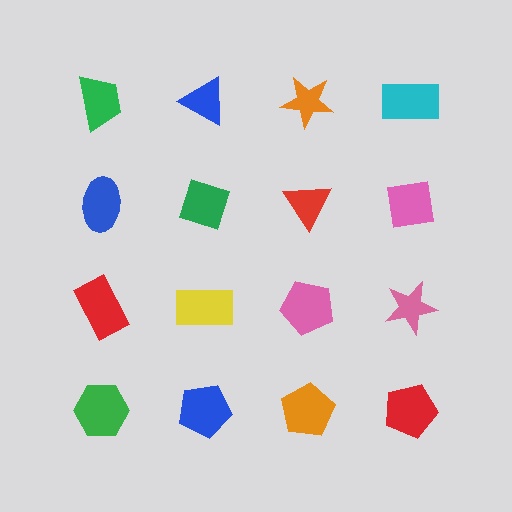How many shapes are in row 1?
4 shapes.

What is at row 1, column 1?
A green trapezoid.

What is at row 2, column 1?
A blue ellipse.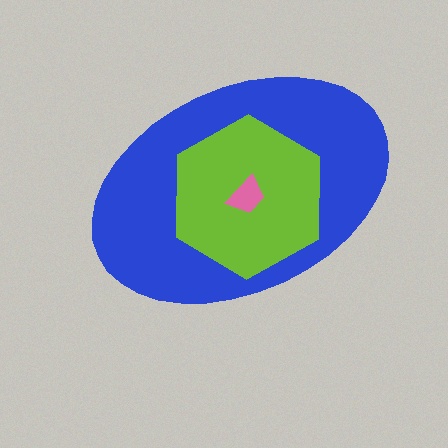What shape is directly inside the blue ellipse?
The lime hexagon.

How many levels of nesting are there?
3.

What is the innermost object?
The pink trapezoid.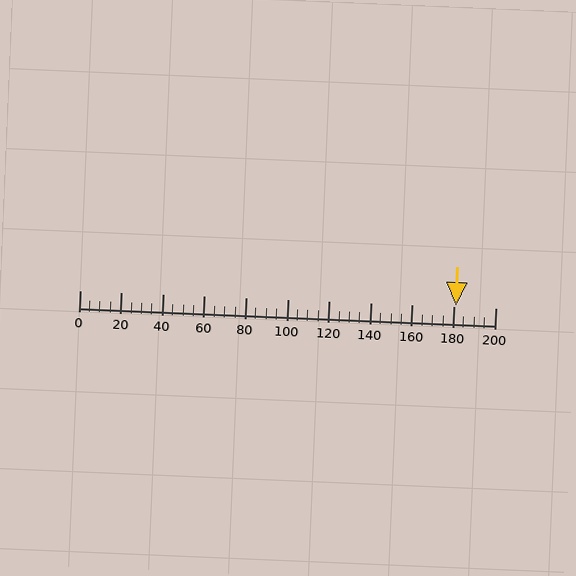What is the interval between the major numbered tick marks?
The major tick marks are spaced 20 units apart.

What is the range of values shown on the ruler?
The ruler shows values from 0 to 200.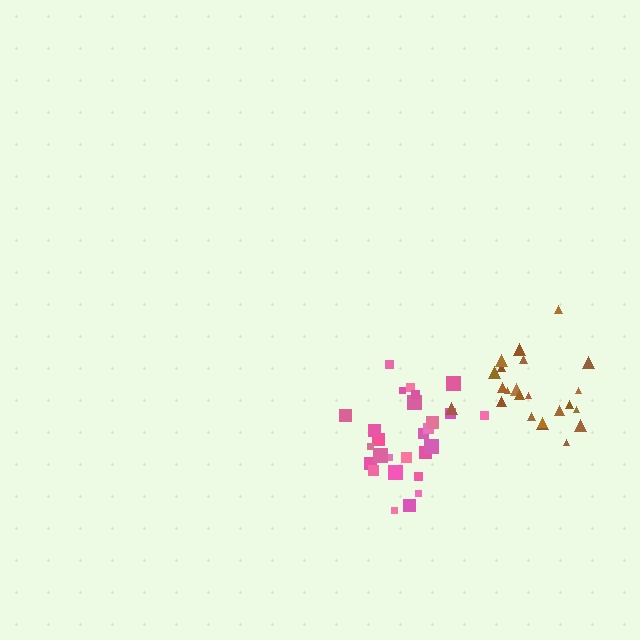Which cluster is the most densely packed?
Pink.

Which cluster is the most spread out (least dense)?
Brown.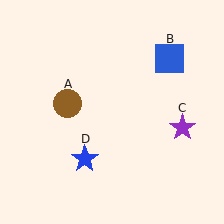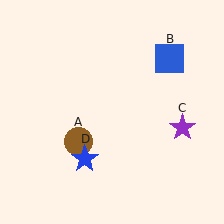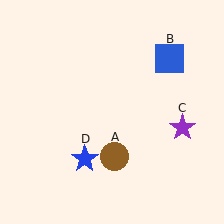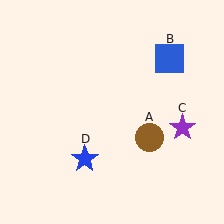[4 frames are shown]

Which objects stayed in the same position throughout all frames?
Blue square (object B) and purple star (object C) and blue star (object D) remained stationary.